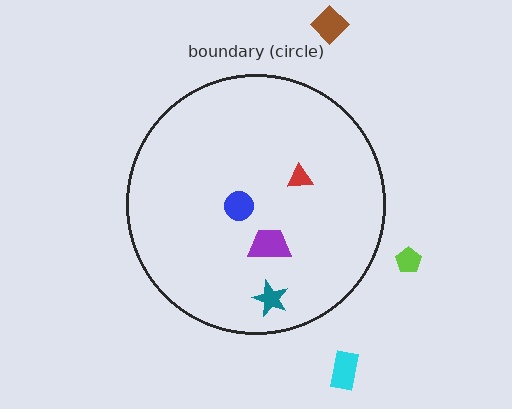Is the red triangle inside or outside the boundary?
Inside.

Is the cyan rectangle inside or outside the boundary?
Outside.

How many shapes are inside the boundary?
4 inside, 3 outside.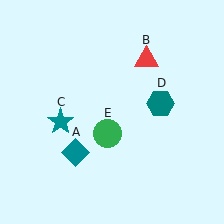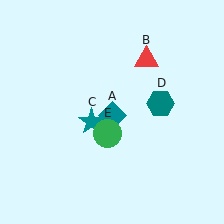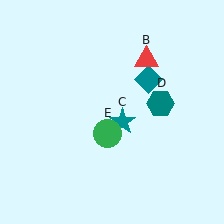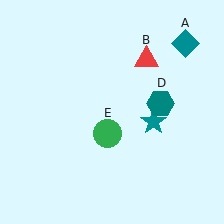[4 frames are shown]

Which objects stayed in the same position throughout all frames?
Red triangle (object B) and teal hexagon (object D) and green circle (object E) remained stationary.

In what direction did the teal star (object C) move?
The teal star (object C) moved right.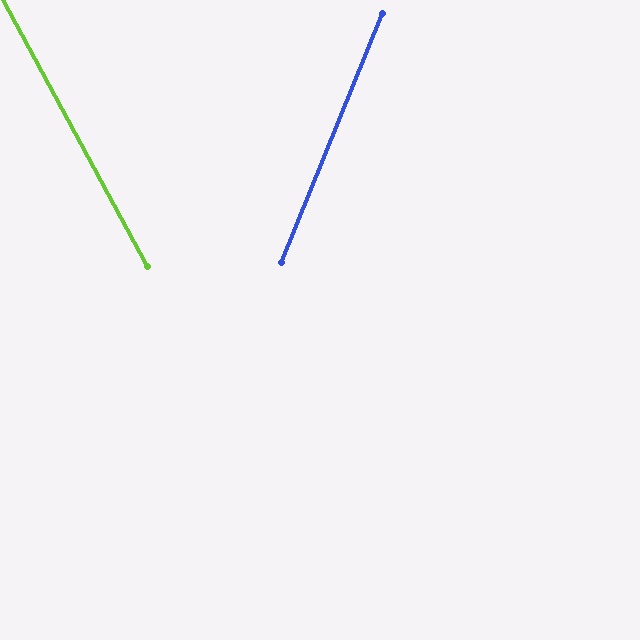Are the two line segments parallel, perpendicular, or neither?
Neither parallel nor perpendicular — they differ by about 50°.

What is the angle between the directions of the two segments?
Approximately 50 degrees.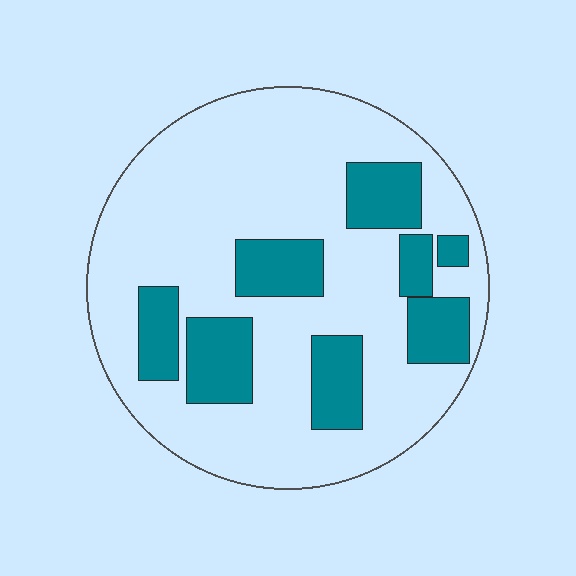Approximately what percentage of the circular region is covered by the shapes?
Approximately 25%.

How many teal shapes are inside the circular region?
8.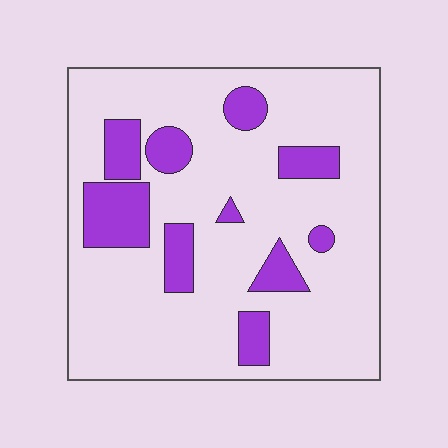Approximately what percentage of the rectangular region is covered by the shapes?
Approximately 20%.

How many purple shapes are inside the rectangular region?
10.